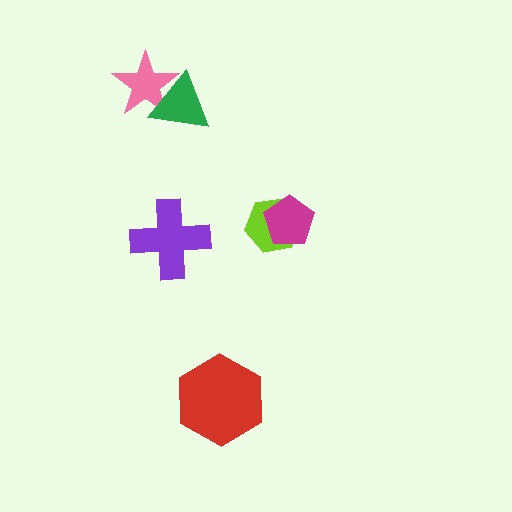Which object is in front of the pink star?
The green triangle is in front of the pink star.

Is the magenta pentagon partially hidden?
No, no other shape covers it.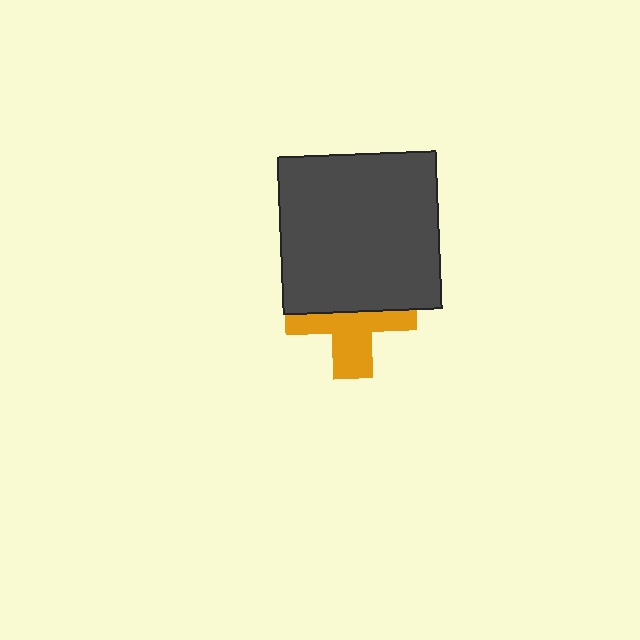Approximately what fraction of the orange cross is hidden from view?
Roughly 50% of the orange cross is hidden behind the dark gray square.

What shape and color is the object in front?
The object in front is a dark gray square.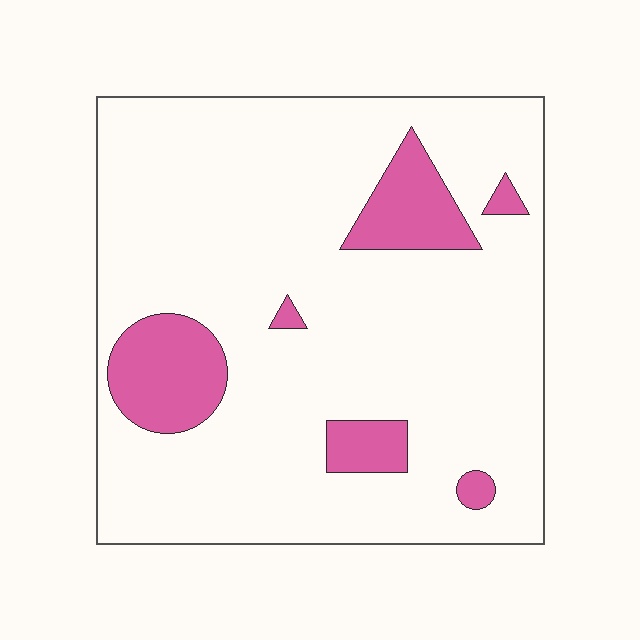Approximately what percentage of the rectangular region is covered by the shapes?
Approximately 15%.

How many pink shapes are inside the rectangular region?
6.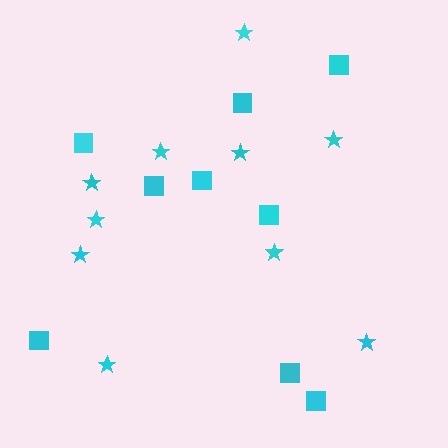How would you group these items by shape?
There are 2 groups: one group of stars (10) and one group of squares (9).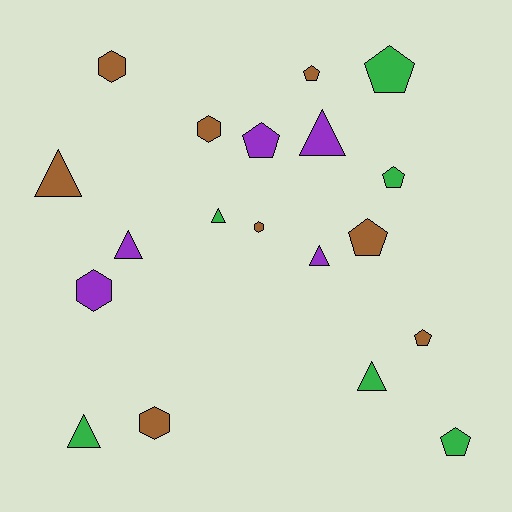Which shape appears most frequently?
Triangle, with 7 objects.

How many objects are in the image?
There are 19 objects.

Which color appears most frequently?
Brown, with 8 objects.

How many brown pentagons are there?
There are 3 brown pentagons.